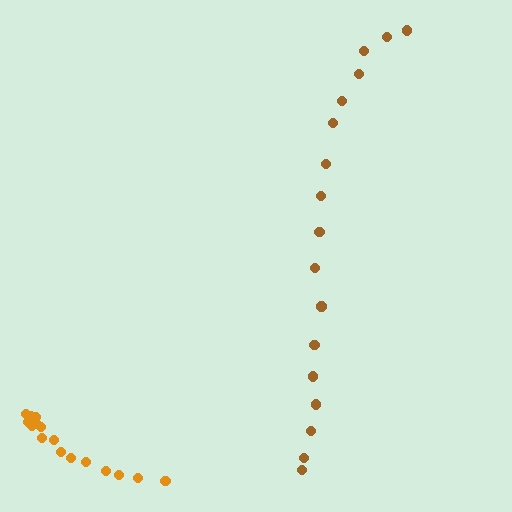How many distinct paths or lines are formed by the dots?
There are 2 distinct paths.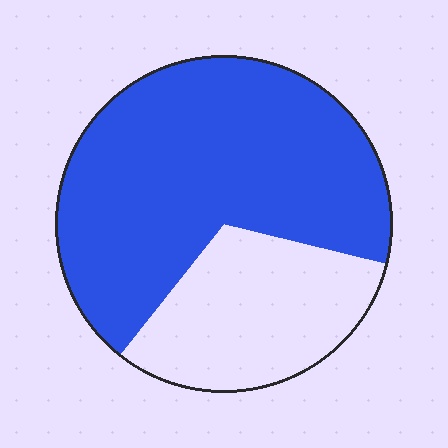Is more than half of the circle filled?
Yes.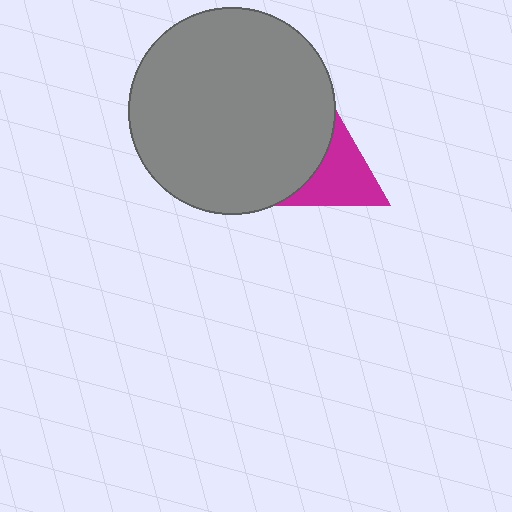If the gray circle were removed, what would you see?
You would see the complete magenta triangle.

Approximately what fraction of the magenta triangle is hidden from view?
Roughly 40% of the magenta triangle is hidden behind the gray circle.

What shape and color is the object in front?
The object in front is a gray circle.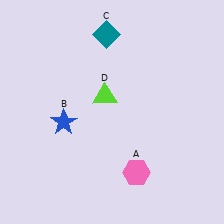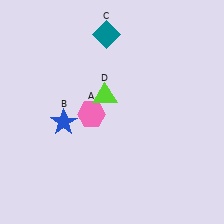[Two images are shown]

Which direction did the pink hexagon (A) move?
The pink hexagon (A) moved up.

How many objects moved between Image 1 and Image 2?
1 object moved between the two images.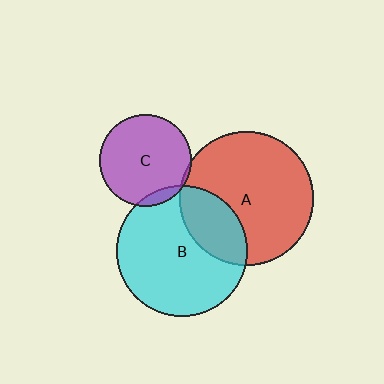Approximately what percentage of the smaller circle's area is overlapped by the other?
Approximately 10%.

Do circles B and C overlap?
Yes.